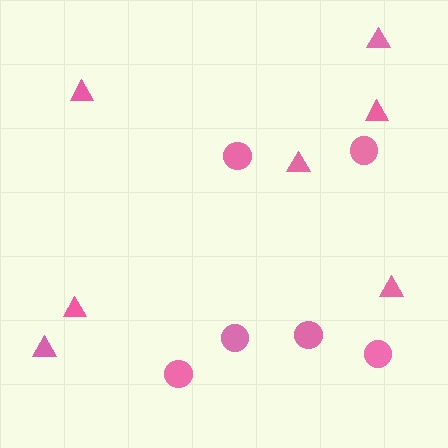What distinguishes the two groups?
There are 2 groups: one group of circles (6) and one group of triangles (7).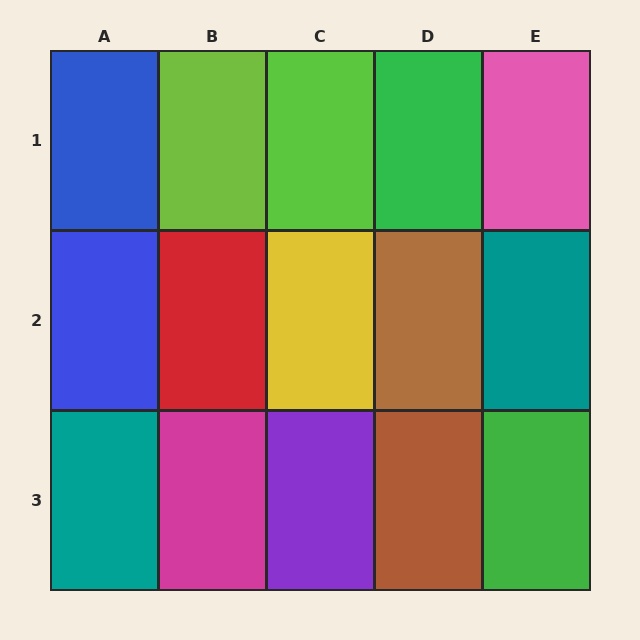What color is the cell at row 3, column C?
Purple.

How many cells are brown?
2 cells are brown.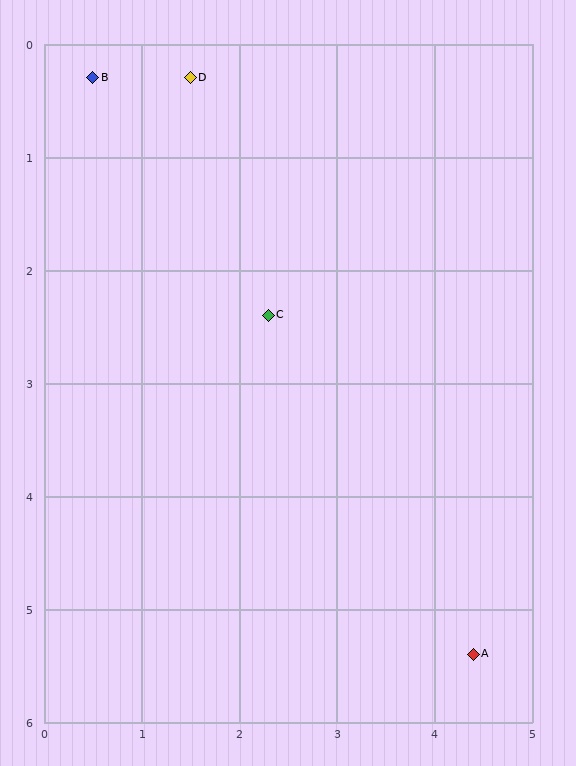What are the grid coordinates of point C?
Point C is at approximately (2.3, 2.4).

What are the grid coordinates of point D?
Point D is at approximately (1.5, 0.3).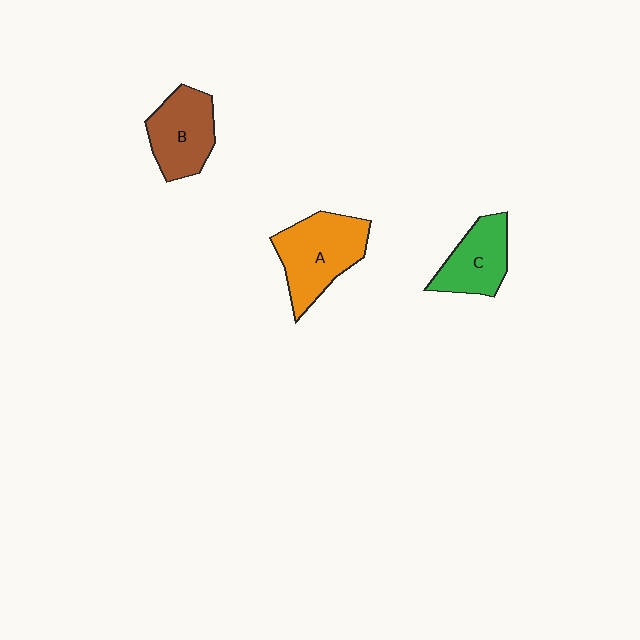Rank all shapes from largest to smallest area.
From largest to smallest: A (orange), B (brown), C (green).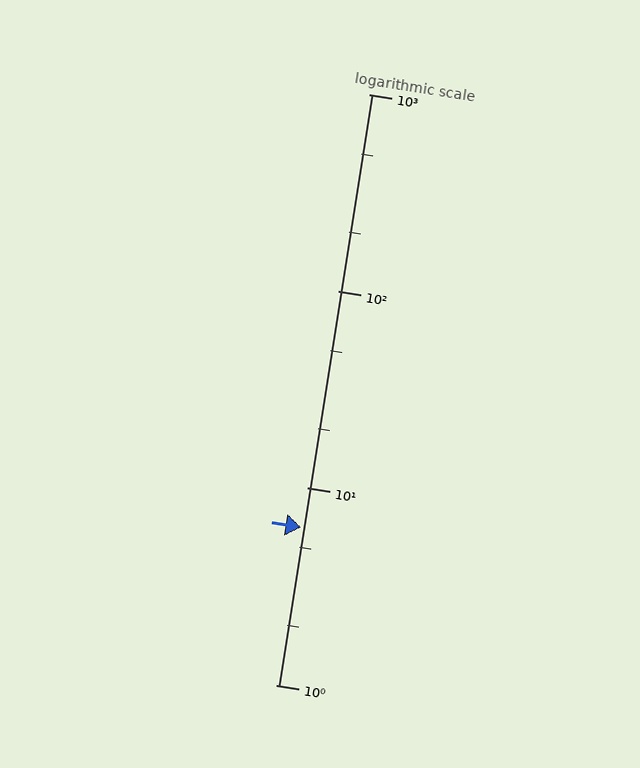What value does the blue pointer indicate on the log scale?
The pointer indicates approximately 6.3.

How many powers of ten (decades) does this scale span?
The scale spans 3 decades, from 1 to 1000.